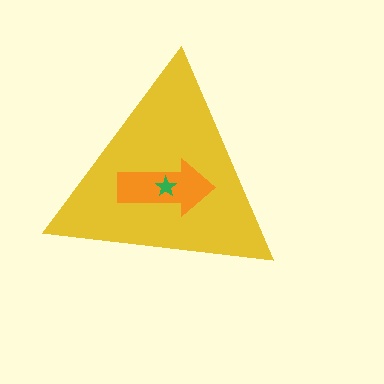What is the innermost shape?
The green star.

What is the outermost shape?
The yellow triangle.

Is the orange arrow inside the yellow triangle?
Yes.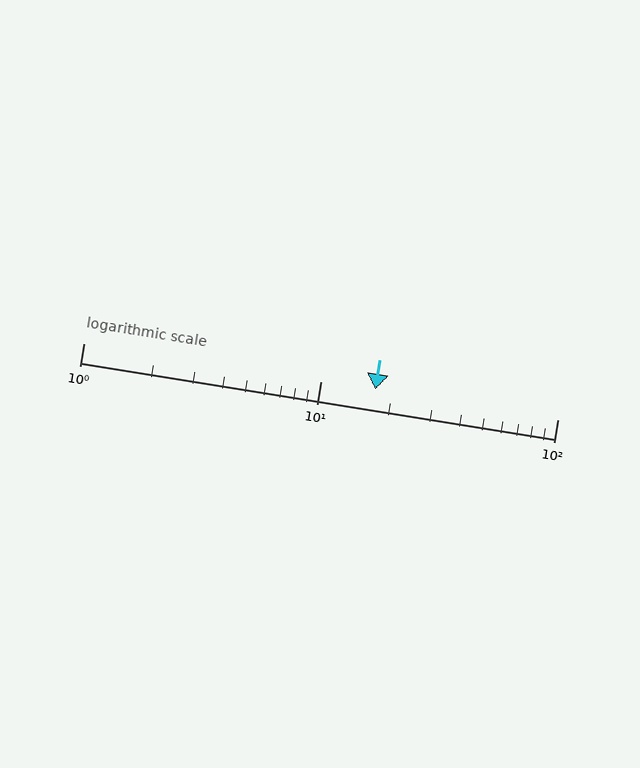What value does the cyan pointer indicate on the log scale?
The pointer indicates approximately 17.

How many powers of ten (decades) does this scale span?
The scale spans 2 decades, from 1 to 100.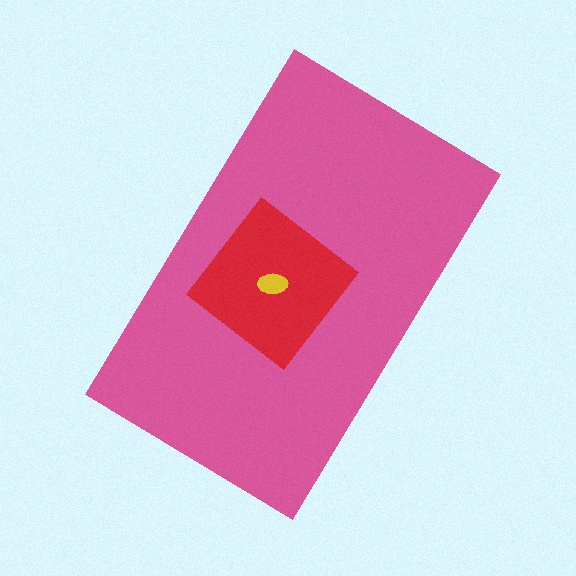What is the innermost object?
The yellow ellipse.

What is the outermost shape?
The pink rectangle.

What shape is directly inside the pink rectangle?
The red diamond.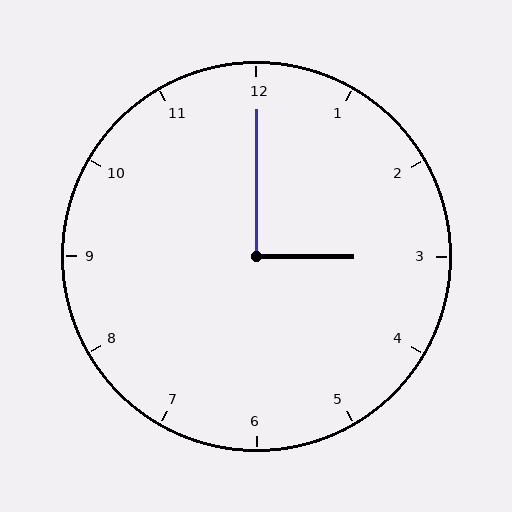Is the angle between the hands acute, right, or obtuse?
It is right.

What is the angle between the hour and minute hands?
Approximately 90 degrees.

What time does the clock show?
3:00.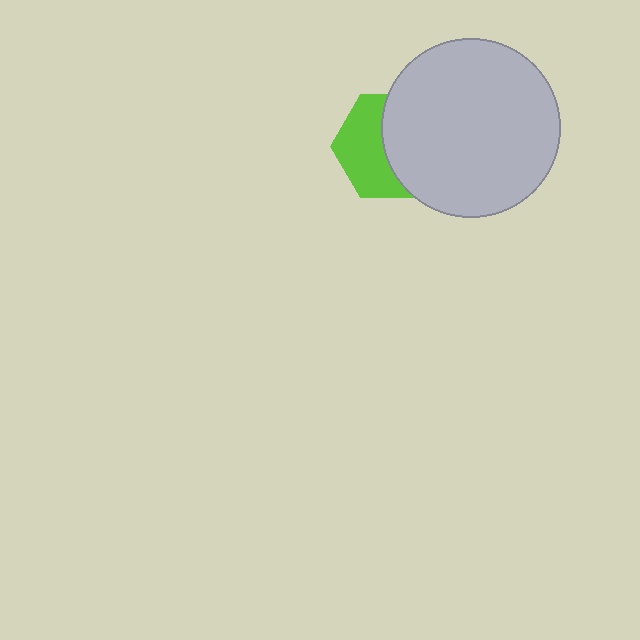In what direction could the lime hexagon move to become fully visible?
The lime hexagon could move left. That would shift it out from behind the light gray circle entirely.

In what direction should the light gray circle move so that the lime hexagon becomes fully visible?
The light gray circle should move right. That is the shortest direction to clear the overlap and leave the lime hexagon fully visible.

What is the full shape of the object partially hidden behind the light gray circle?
The partially hidden object is a lime hexagon.